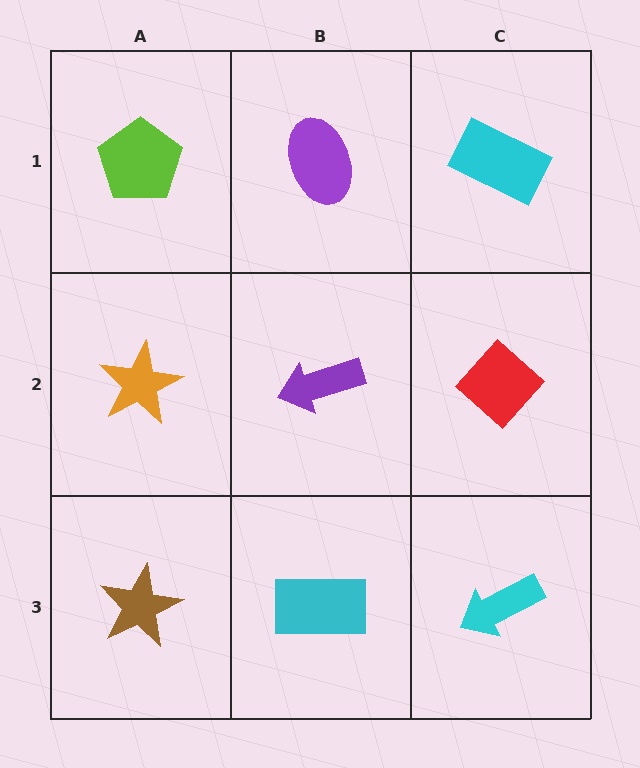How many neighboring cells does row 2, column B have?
4.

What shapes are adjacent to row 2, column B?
A purple ellipse (row 1, column B), a cyan rectangle (row 3, column B), an orange star (row 2, column A), a red diamond (row 2, column C).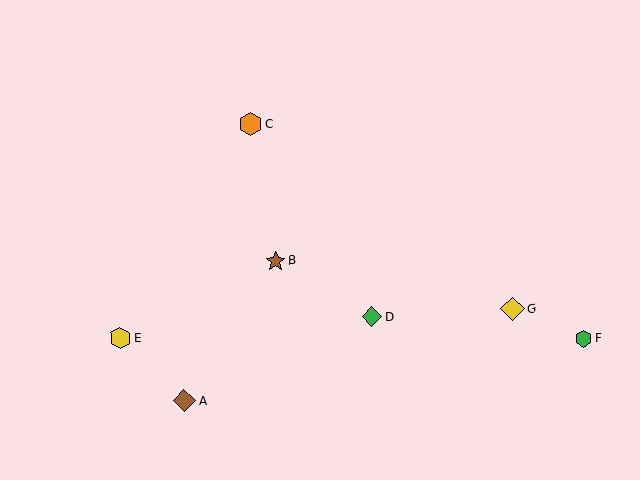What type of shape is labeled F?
Shape F is a green hexagon.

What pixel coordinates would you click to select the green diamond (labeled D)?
Click at (372, 317) to select the green diamond D.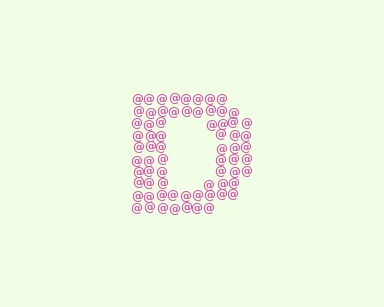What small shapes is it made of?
It is made of small at signs.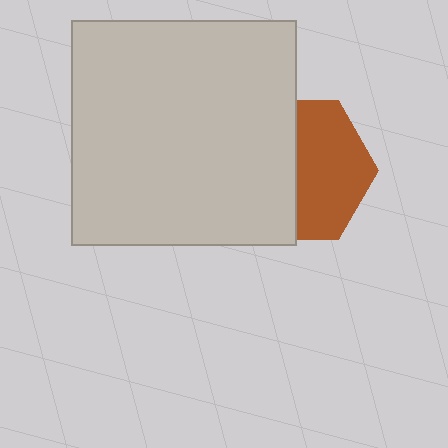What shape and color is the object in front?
The object in front is a light gray square.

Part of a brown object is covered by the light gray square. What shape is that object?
It is a hexagon.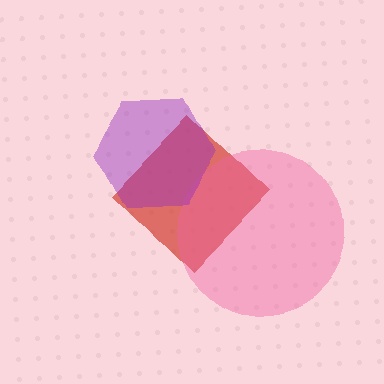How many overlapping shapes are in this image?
There are 3 overlapping shapes in the image.